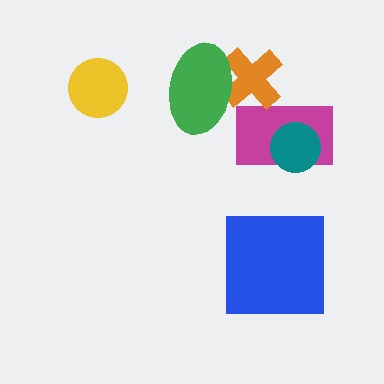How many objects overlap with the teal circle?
1 object overlaps with the teal circle.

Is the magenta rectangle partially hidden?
Yes, it is partially covered by another shape.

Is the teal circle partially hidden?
No, no other shape covers it.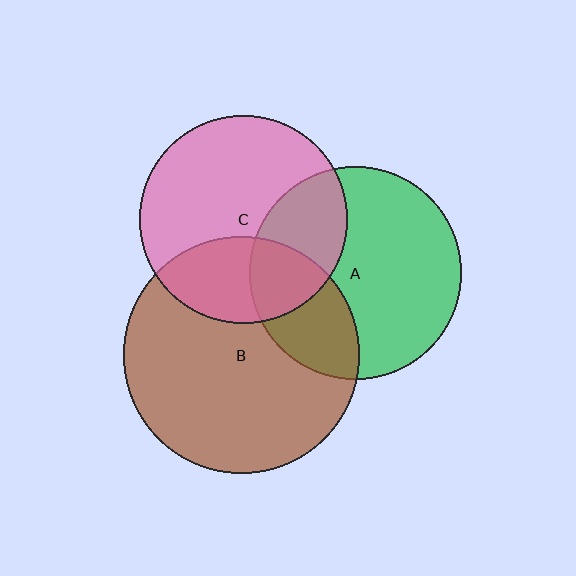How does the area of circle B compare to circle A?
Approximately 1.2 times.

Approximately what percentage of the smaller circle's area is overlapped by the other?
Approximately 30%.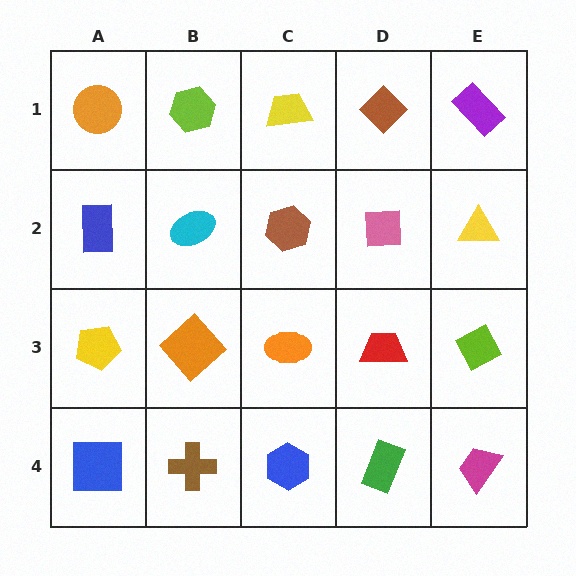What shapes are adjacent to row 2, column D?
A brown diamond (row 1, column D), a red trapezoid (row 3, column D), a brown hexagon (row 2, column C), a yellow triangle (row 2, column E).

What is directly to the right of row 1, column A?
A lime hexagon.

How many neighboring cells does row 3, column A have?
3.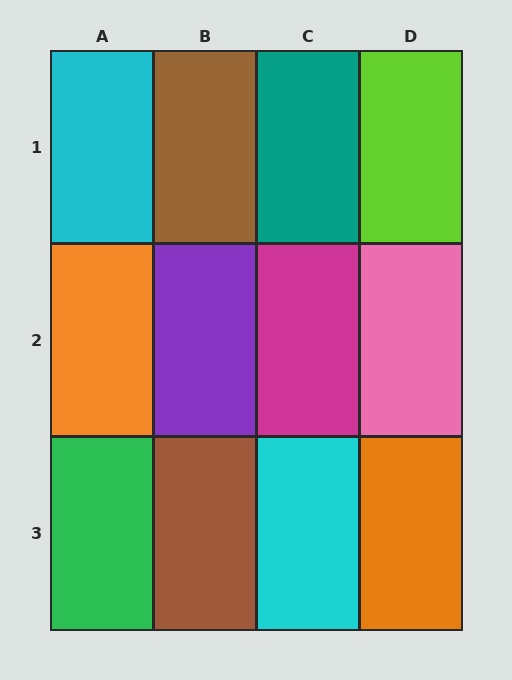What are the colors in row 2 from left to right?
Orange, purple, magenta, pink.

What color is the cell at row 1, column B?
Brown.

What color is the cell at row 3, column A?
Green.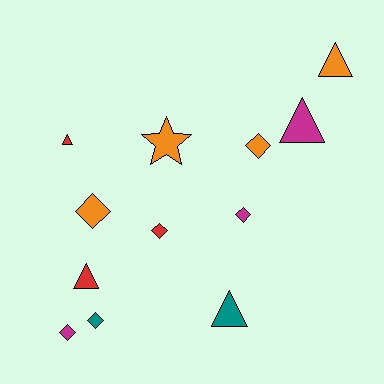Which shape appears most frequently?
Diamond, with 6 objects.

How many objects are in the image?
There are 12 objects.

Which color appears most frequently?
Orange, with 4 objects.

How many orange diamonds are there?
There are 2 orange diamonds.